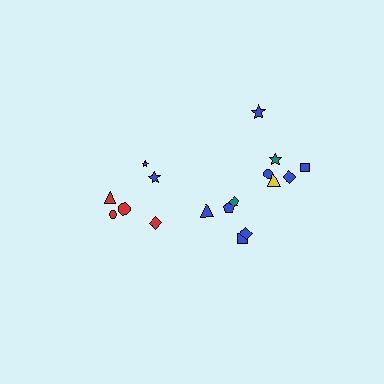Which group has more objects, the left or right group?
The right group.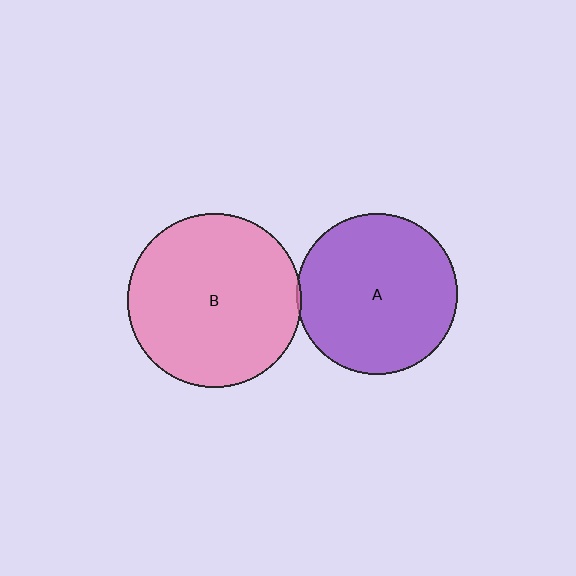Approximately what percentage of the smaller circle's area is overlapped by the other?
Approximately 5%.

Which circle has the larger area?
Circle B (pink).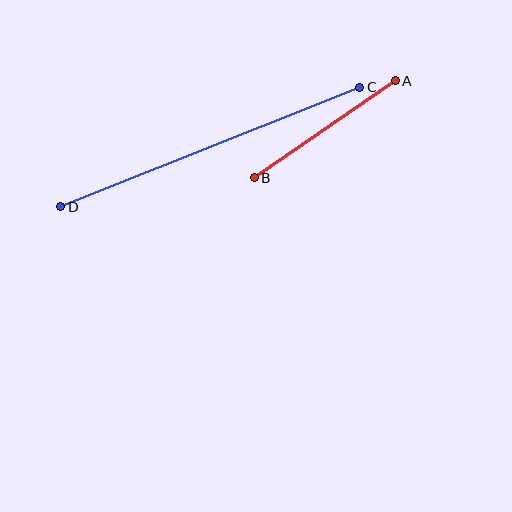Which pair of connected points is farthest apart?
Points C and D are farthest apart.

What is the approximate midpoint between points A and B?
The midpoint is at approximately (325, 129) pixels.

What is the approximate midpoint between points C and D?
The midpoint is at approximately (210, 147) pixels.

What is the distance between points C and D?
The distance is approximately 322 pixels.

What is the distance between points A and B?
The distance is approximately 171 pixels.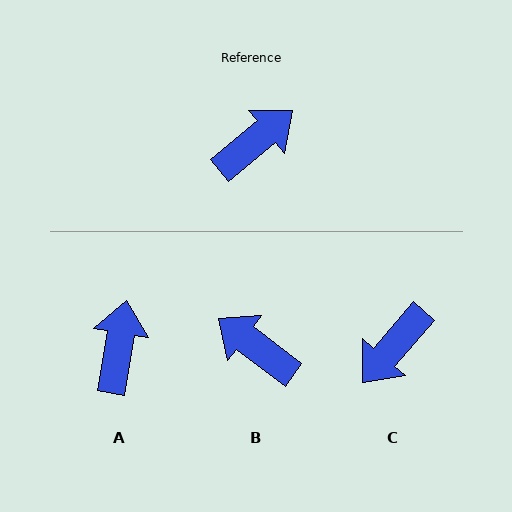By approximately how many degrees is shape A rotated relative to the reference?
Approximately 41 degrees counter-clockwise.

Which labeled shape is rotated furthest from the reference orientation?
C, about 171 degrees away.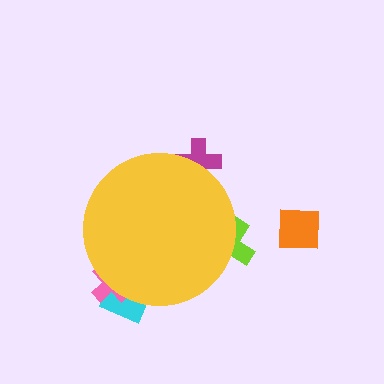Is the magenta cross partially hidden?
Yes, the magenta cross is partially hidden behind the yellow circle.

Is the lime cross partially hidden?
Yes, the lime cross is partially hidden behind the yellow circle.